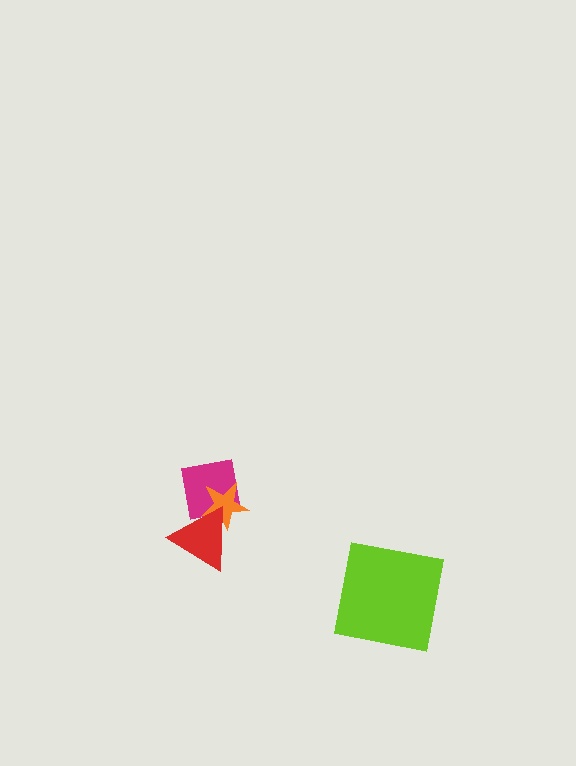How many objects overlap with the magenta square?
2 objects overlap with the magenta square.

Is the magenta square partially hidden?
Yes, it is partially covered by another shape.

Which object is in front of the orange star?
The red triangle is in front of the orange star.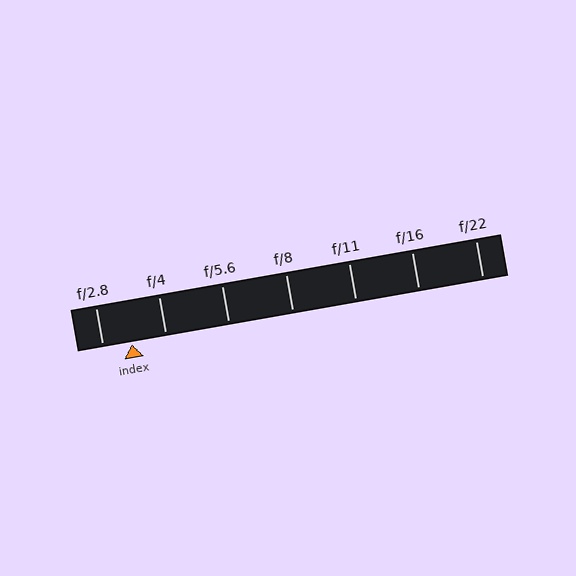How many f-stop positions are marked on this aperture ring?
There are 7 f-stop positions marked.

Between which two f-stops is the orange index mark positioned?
The index mark is between f/2.8 and f/4.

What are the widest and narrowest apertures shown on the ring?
The widest aperture shown is f/2.8 and the narrowest is f/22.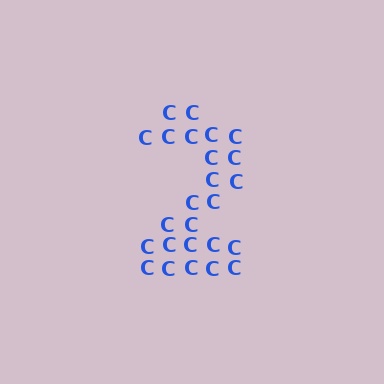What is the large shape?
The large shape is the digit 2.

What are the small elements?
The small elements are letter C's.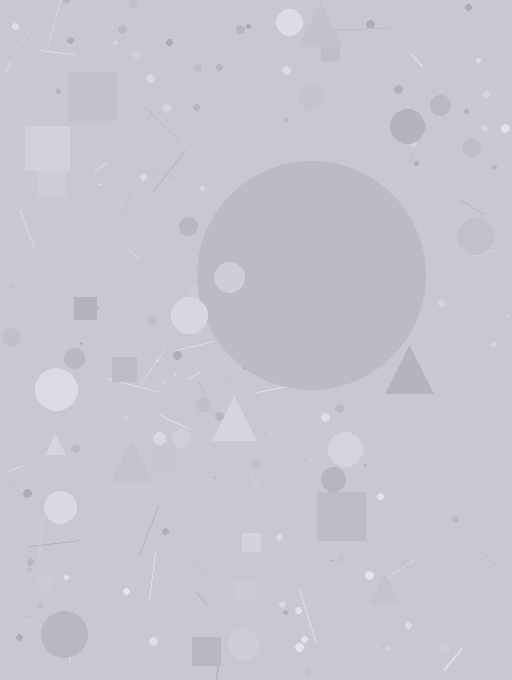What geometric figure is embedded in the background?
A circle is embedded in the background.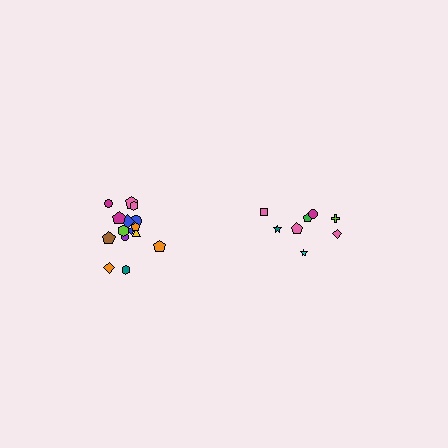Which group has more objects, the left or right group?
The left group.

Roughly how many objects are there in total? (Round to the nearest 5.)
Roughly 25 objects in total.